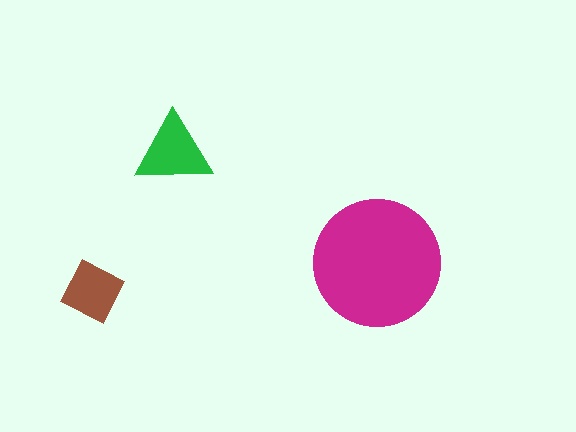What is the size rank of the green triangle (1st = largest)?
2nd.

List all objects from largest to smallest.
The magenta circle, the green triangle, the brown diamond.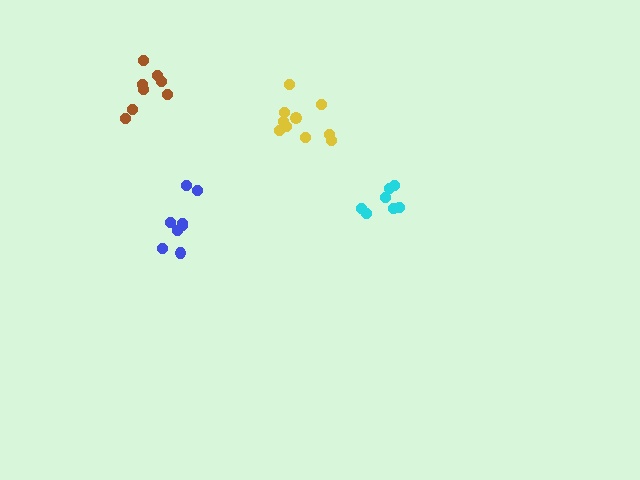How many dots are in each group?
Group 1: 10 dots, Group 2: 7 dots, Group 3: 8 dots, Group 4: 8 dots (33 total).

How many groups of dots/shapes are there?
There are 4 groups.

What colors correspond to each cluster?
The clusters are colored: yellow, cyan, brown, blue.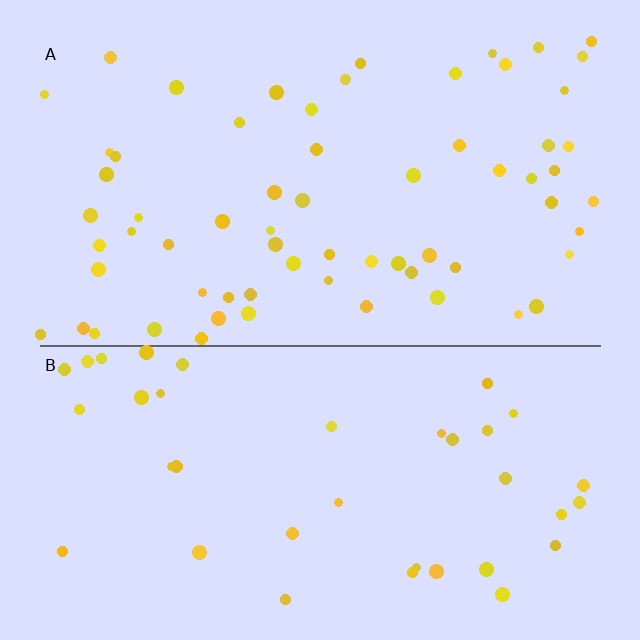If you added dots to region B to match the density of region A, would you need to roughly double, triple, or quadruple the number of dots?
Approximately double.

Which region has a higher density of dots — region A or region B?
A (the top).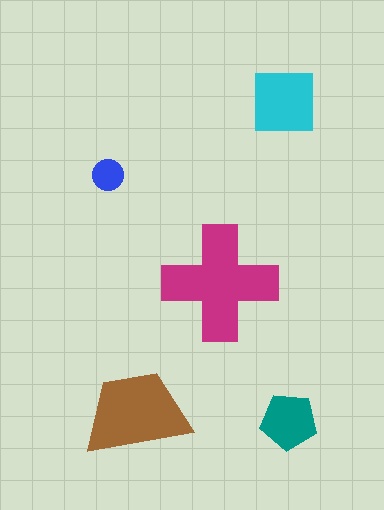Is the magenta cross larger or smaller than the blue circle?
Larger.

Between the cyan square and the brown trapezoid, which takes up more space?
The brown trapezoid.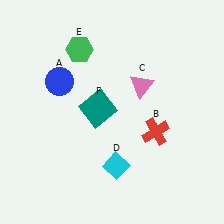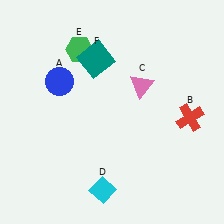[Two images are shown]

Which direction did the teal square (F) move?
The teal square (F) moved up.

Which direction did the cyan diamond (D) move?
The cyan diamond (D) moved down.